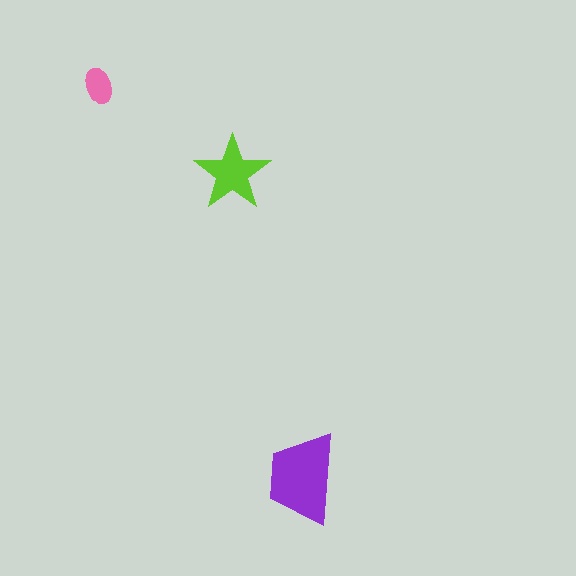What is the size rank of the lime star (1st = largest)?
2nd.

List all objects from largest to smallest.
The purple trapezoid, the lime star, the pink ellipse.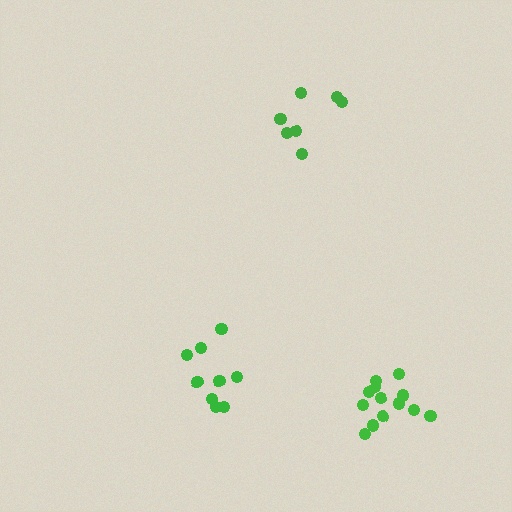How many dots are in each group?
Group 1: 7 dots, Group 2: 13 dots, Group 3: 9 dots (29 total).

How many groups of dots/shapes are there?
There are 3 groups.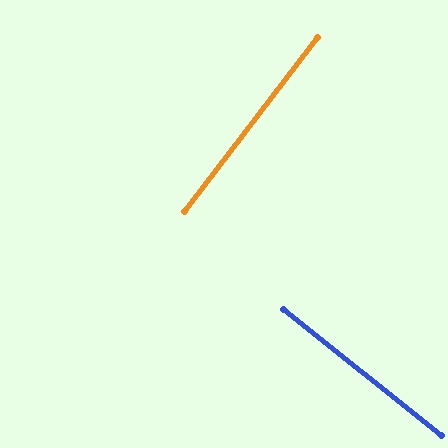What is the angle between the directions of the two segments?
Approximately 89 degrees.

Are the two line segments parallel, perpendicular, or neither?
Perpendicular — they meet at approximately 89°.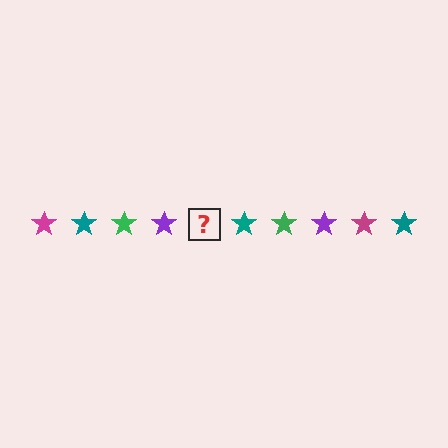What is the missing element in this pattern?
The missing element is a magenta star.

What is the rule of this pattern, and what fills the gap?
The rule is that the pattern cycles through magenta, teal, green, purple stars. The gap should be filled with a magenta star.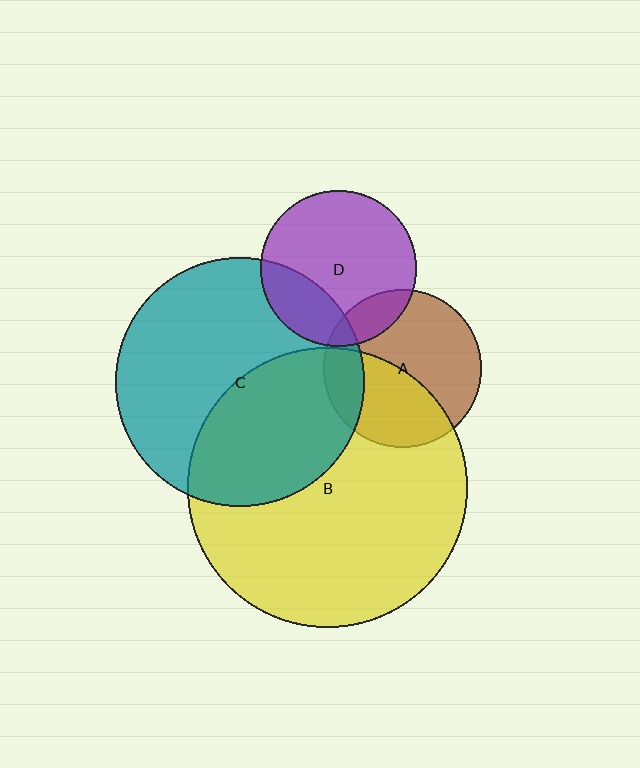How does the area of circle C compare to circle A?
Approximately 2.5 times.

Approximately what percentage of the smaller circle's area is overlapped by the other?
Approximately 25%.